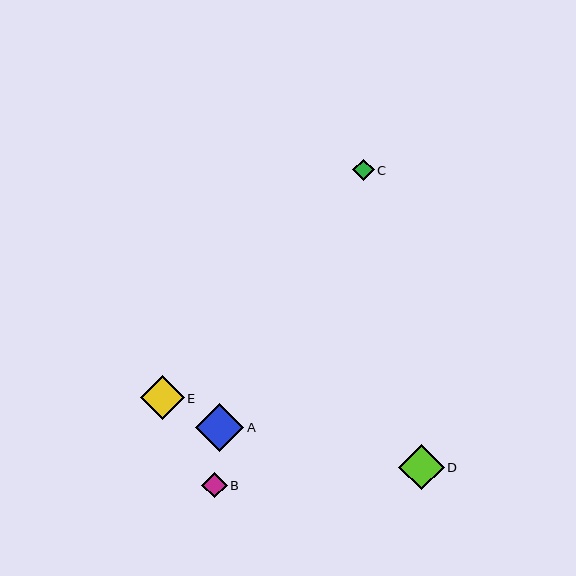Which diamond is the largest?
Diamond A is the largest with a size of approximately 49 pixels.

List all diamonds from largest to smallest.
From largest to smallest: A, D, E, B, C.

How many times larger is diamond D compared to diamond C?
Diamond D is approximately 2.1 times the size of diamond C.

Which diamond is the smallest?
Diamond C is the smallest with a size of approximately 21 pixels.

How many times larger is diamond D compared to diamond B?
Diamond D is approximately 1.8 times the size of diamond B.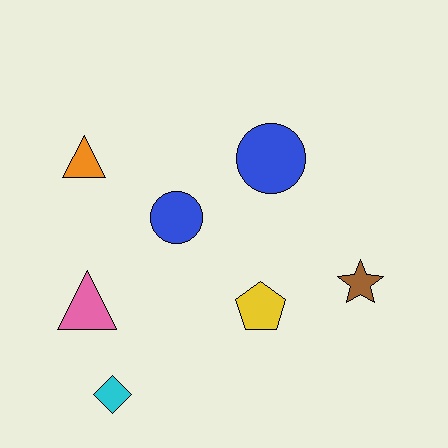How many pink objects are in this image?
There is 1 pink object.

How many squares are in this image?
There are no squares.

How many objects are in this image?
There are 7 objects.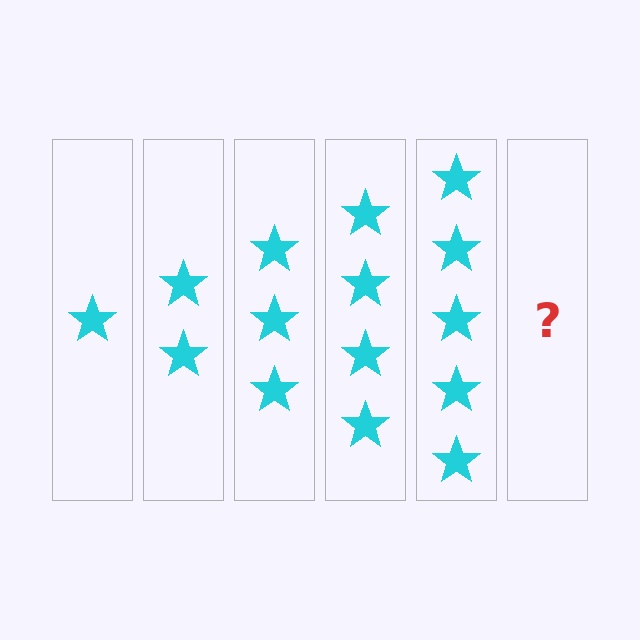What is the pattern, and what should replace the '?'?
The pattern is that each step adds one more star. The '?' should be 6 stars.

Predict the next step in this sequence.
The next step is 6 stars.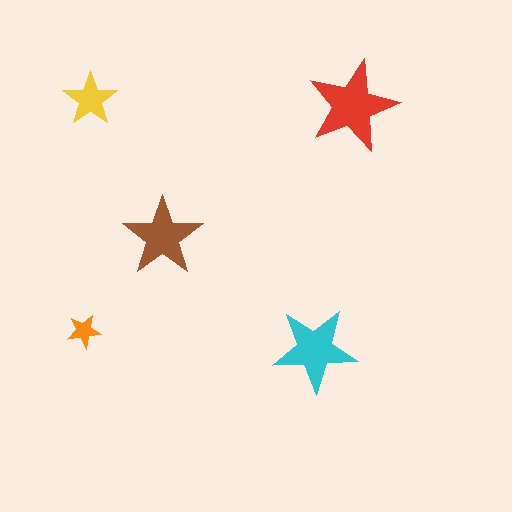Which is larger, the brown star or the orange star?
The brown one.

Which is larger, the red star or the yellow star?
The red one.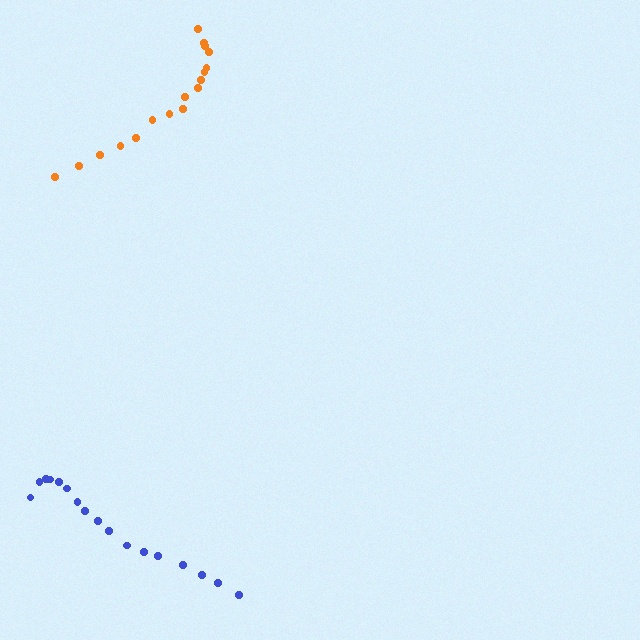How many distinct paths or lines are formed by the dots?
There are 2 distinct paths.